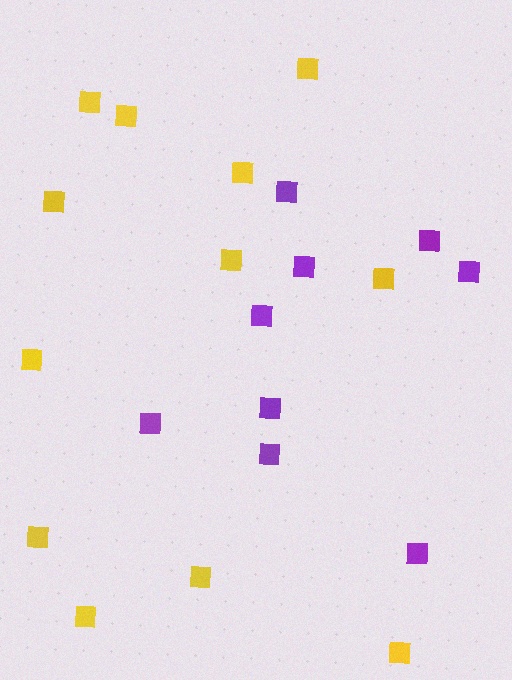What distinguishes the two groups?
There are 2 groups: one group of purple squares (9) and one group of yellow squares (12).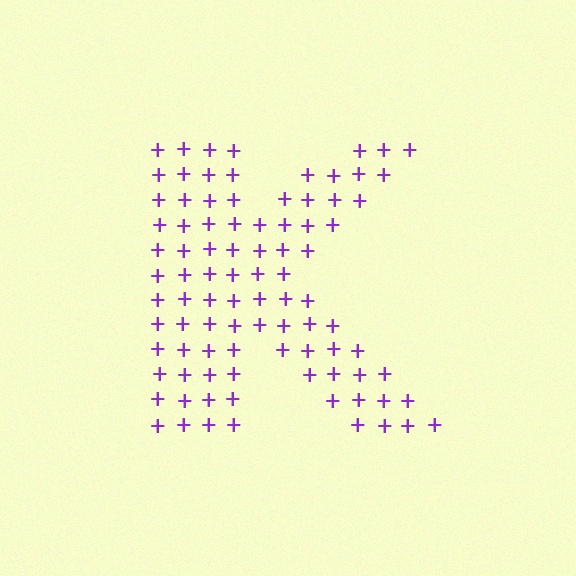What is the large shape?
The large shape is the letter K.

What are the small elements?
The small elements are plus signs.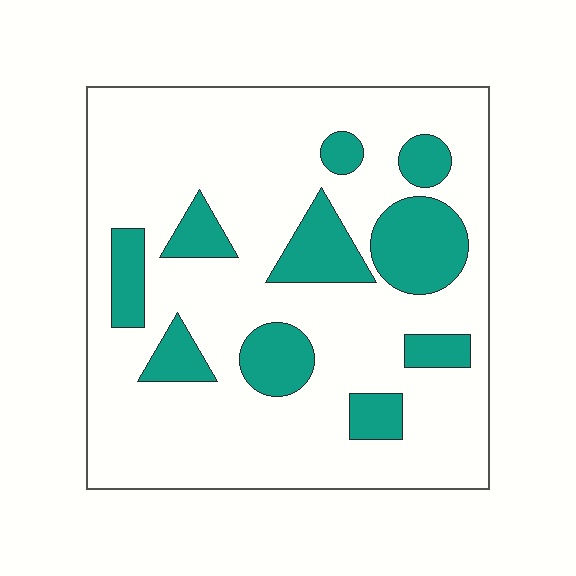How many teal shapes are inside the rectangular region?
10.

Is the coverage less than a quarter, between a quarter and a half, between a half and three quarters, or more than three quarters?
Less than a quarter.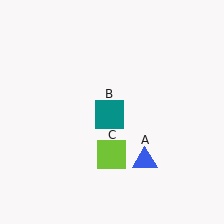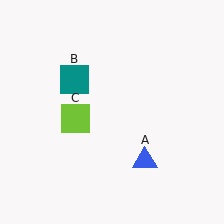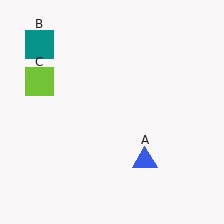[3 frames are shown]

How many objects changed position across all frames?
2 objects changed position: teal square (object B), lime square (object C).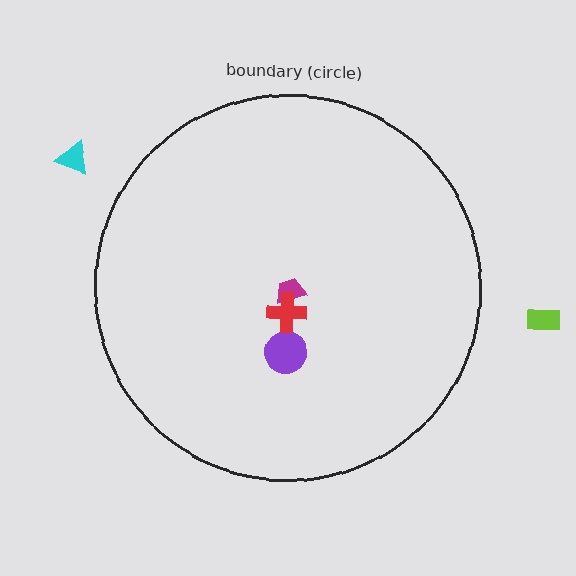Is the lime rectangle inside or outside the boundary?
Outside.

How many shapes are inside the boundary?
3 inside, 2 outside.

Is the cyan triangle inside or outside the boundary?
Outside.